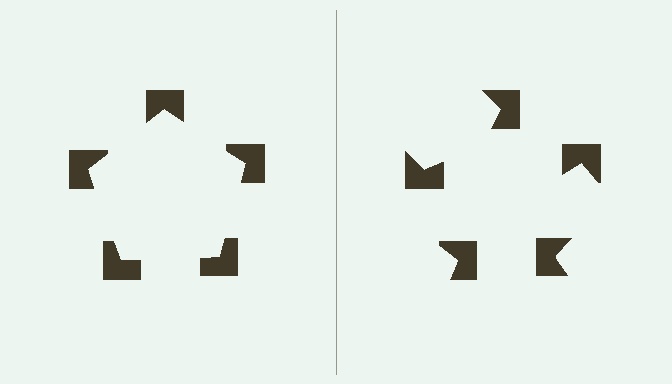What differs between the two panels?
The notched squares are positioned identically on both sides; only the wedge orientations differ. On the left they align to a pentagon; on the right they are misaligned.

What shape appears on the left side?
An illusory pentagon.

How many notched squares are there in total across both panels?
10 — 5 on each side.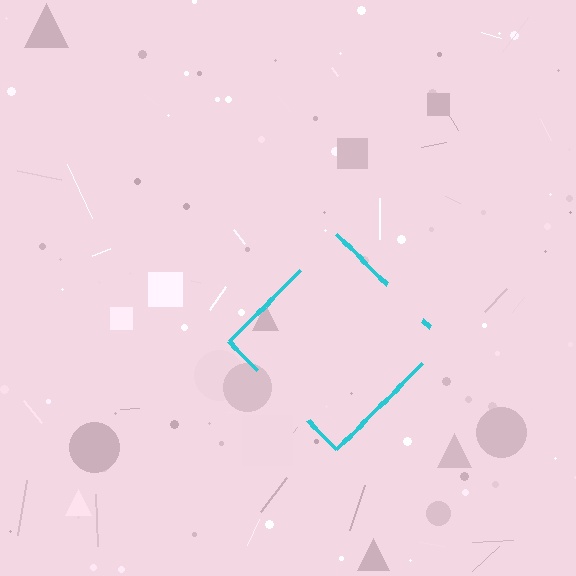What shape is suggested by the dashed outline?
The dashed outline suggests a diamond.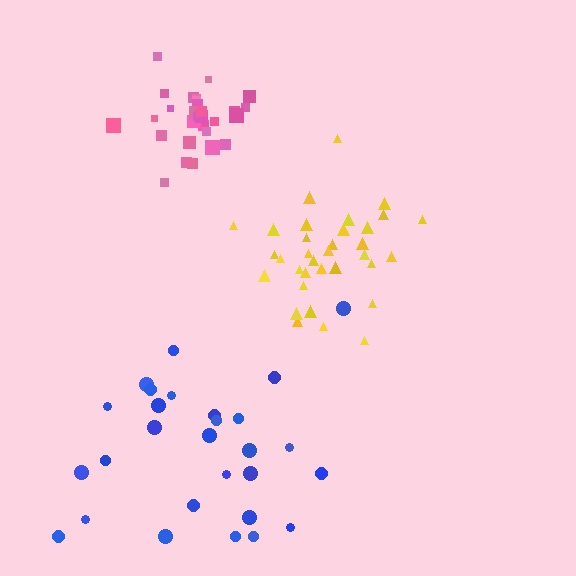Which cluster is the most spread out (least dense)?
Blue.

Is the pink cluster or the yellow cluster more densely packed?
Pink.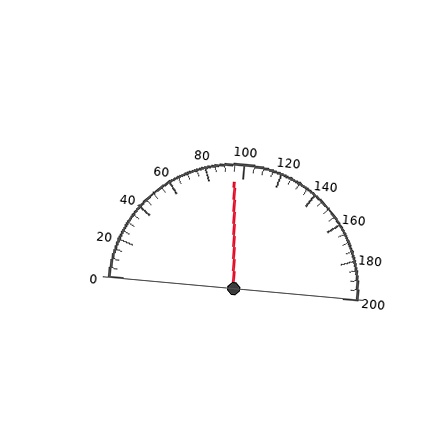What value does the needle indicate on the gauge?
The needle indicates approximately 95.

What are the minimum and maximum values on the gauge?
The gauge ranges from 0 to 200.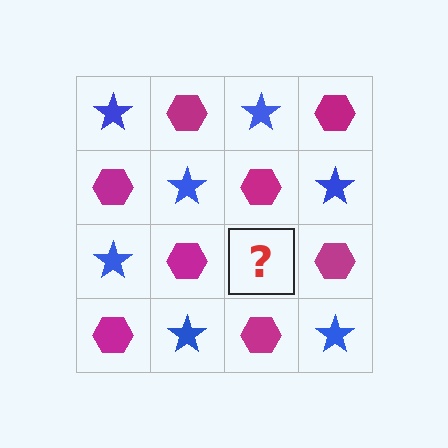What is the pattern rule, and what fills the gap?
The rule is that it alternates blue star and magenta hexagon in a checkerboard pattern. The gap should be filled with a blue star.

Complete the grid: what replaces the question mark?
The question mark should be replaced with a blue star.